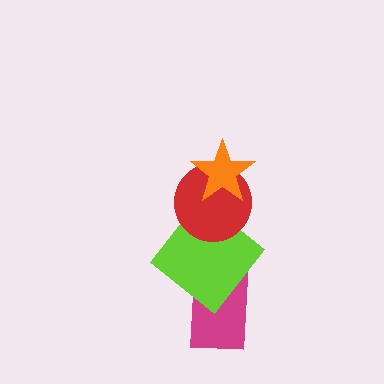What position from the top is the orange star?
The orange star is 1st from the top.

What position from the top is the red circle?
The red circle is 2nd from the top.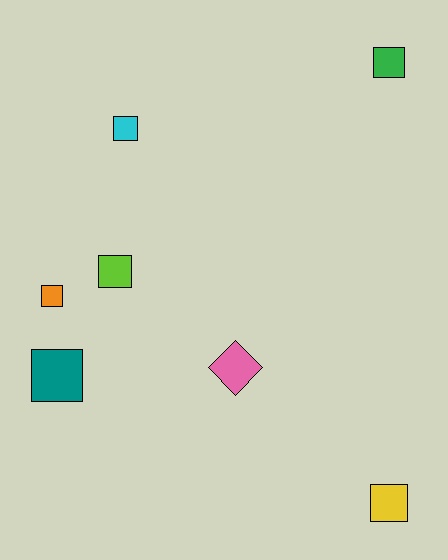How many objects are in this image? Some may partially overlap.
There are 7 objects.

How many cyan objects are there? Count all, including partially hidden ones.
There is 1 cyan object.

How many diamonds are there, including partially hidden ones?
There is 1 diamond.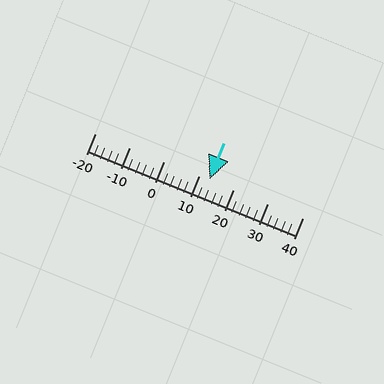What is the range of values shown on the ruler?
The ruler shows values from -20 to 40.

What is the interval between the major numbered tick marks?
The major tick marks are spaced 10 units apart.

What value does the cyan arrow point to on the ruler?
The cyan arrow points to approximately 13.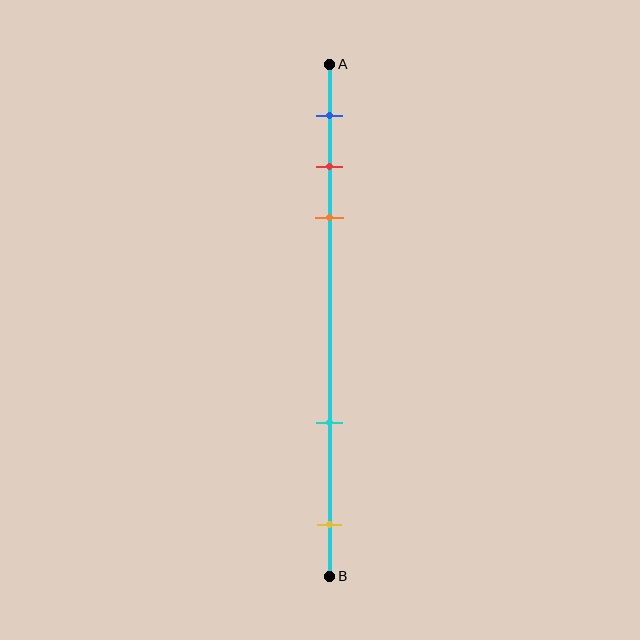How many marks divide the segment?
There are 5 marks dividing the segment.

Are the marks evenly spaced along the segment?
No, the marks are not evenly spaced.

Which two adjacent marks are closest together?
The red and orange marks are the closest adjacent pair.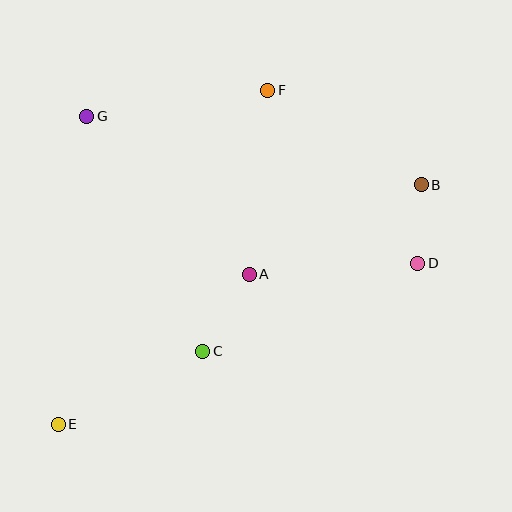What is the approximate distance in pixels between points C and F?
The distance between C and F is approximately 269 pixels.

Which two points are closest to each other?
Points B and D are closest to each other.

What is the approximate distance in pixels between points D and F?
The distance between D and F is approximately 228 pixels.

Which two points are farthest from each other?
Points B and E are farthest from each other.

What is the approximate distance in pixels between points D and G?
The distance between D and G is approximately 362 pixels.